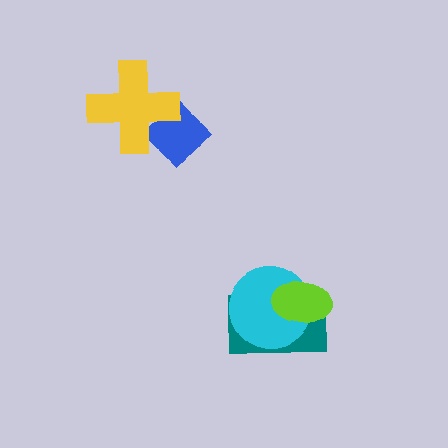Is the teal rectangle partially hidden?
Yes, it is partially covered by another shape.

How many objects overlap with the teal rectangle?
2 objects overlap with the teal rectangle.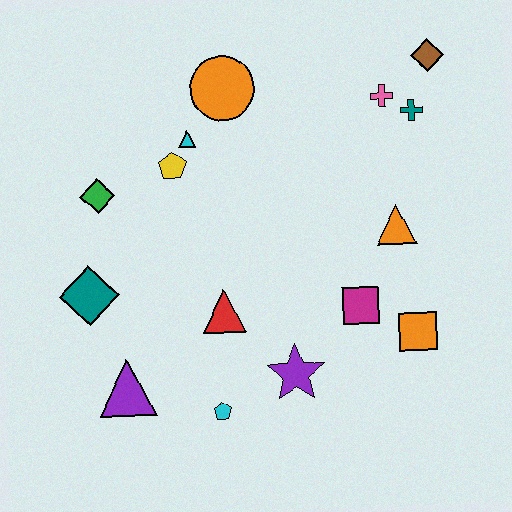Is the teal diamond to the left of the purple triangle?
Yes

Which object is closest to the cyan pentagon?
The purple star is closest to the cyan pentagon.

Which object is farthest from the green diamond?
The brown diamond is farthest from the green diamond.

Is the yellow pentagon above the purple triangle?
Yes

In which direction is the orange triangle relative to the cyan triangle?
The orange triangle is to the right of the cyan triangle.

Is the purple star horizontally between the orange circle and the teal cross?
Yes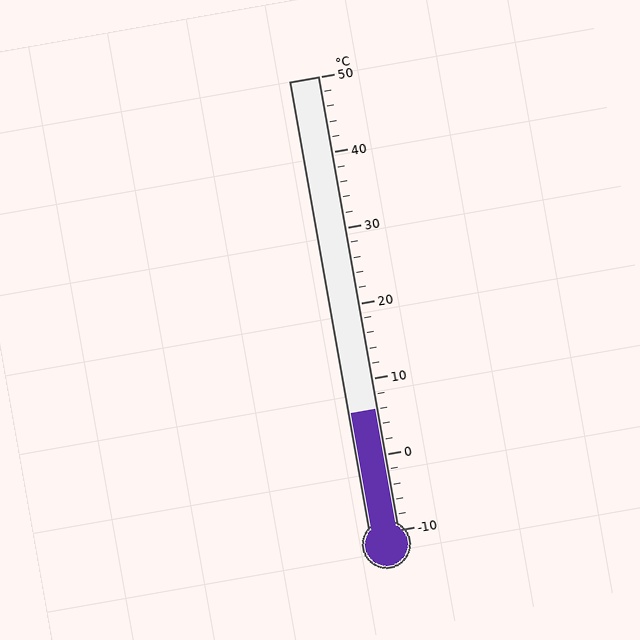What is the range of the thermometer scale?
The thermometer scale ranges from -10°C to 50°C.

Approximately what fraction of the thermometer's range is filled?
The thermometer is filled to approximately 25% of its range.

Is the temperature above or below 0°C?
The temperature is above 0°C.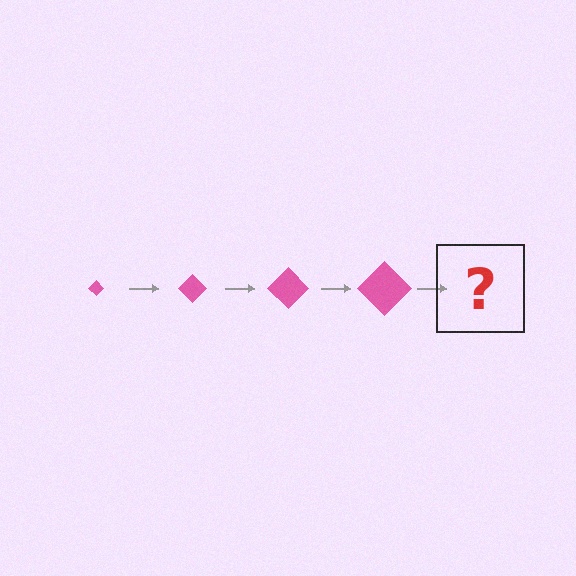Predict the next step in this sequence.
The next step is a pink diamond, larger than the previous one.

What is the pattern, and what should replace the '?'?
The pattern is that the diamond gets progressively larger each step. The '?' should be a pink diamond, larger than the previous one.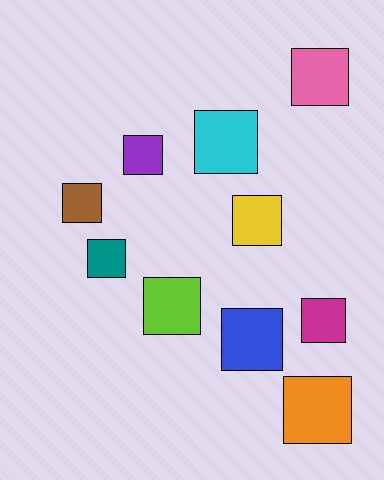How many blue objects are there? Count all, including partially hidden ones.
There is 1 blue object.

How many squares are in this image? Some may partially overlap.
There are 10 squares.